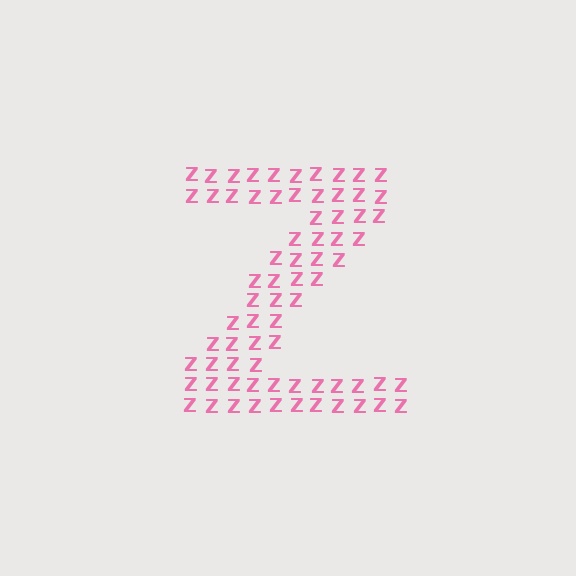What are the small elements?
The small elements are letter Z's.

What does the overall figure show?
The overall figure shows the letter Z.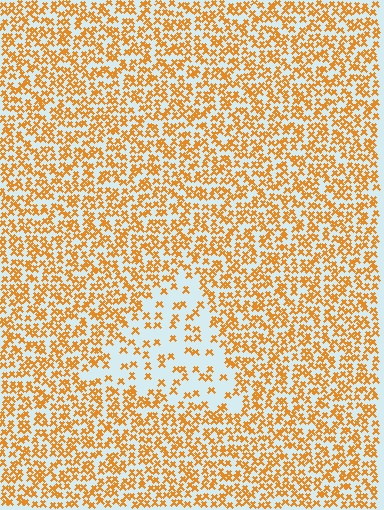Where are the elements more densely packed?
The elements are more densely packed outside the triangle boundary.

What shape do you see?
I see a triangle.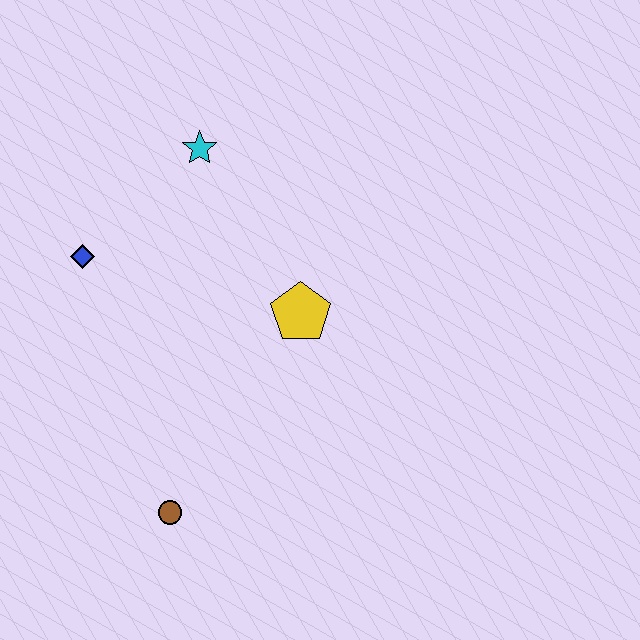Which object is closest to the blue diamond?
The cyan star is closest to the blue diamond.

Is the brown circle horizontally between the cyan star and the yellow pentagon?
No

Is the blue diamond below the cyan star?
Yes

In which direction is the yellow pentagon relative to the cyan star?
The yellow pentagon is below the cyan star.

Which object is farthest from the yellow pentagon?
The brown circle is farthest from the yellow pentagon.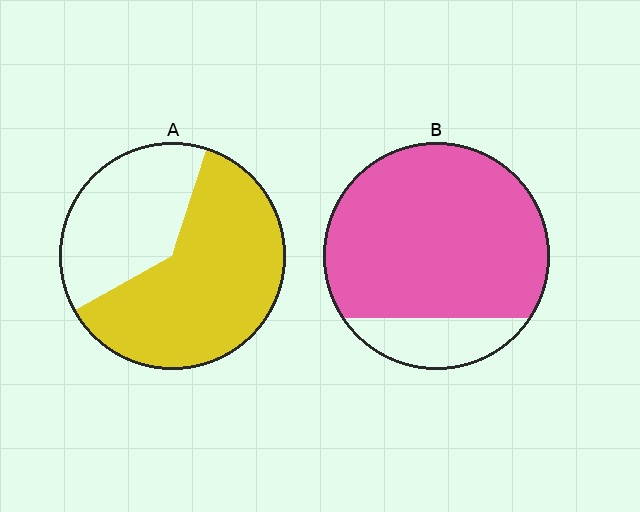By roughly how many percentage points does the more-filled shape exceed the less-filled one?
By roughly 20 percentage points (B over A).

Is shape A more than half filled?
Yes.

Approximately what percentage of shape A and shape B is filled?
A is approximately 60% and B is approximately 85%.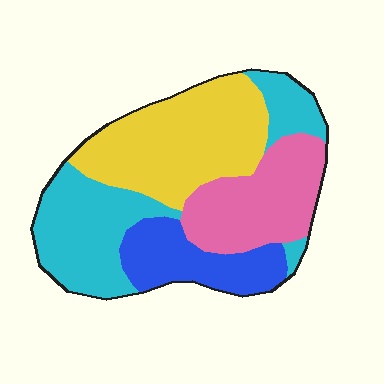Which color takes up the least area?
Blue, at roughly 15%.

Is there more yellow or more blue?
Yellow.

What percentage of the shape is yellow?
Yellow takes up about one third (1/3) of the shape.